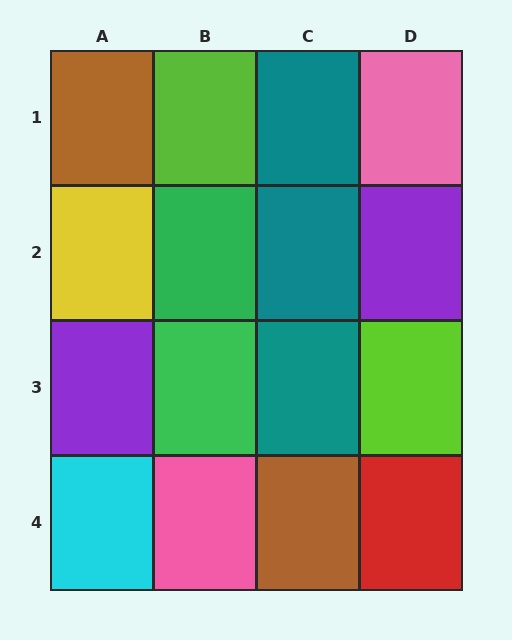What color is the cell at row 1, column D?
Pink.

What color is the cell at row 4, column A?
Cyan.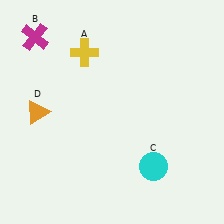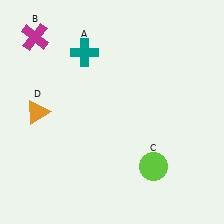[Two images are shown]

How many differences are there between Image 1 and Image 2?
There are 2 differences between the two images.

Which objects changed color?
A changed from yellow to teal. C changed from cyan to lime.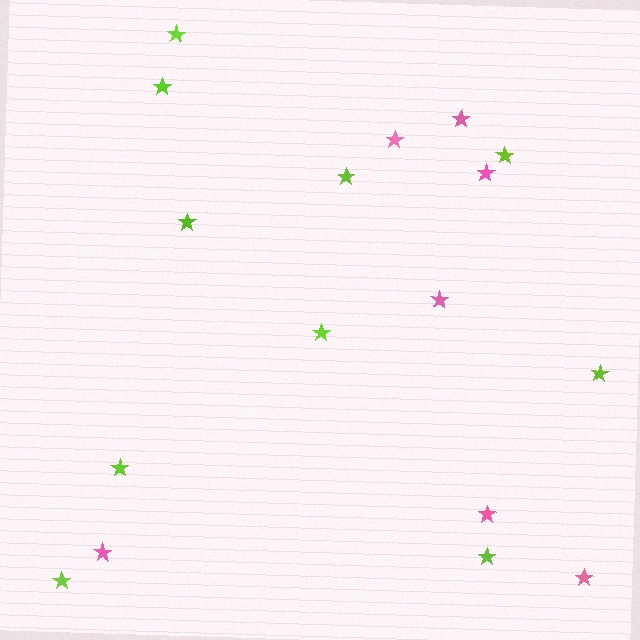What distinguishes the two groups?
There are 2 groups: one group of pink stars (7) and one group of lime stars (10).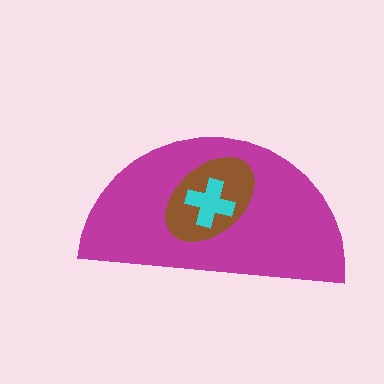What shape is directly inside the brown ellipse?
The cyan cross.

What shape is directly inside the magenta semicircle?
The brown ellipse.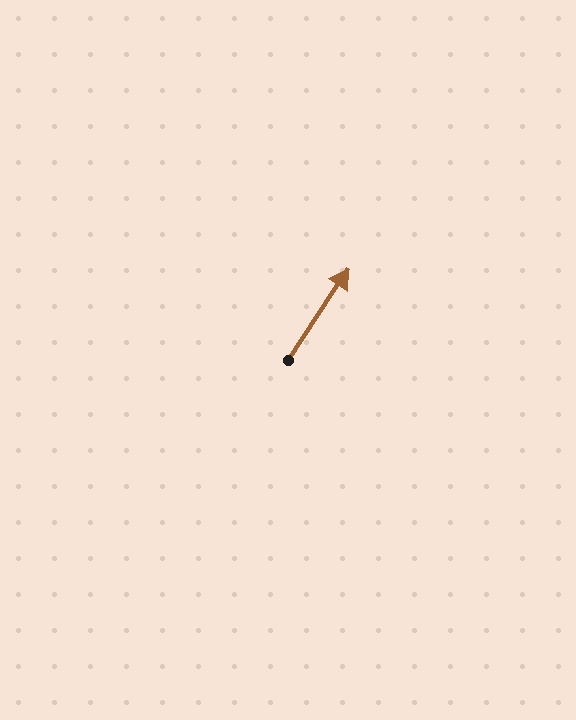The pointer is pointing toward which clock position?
Roughly 1 o'clock.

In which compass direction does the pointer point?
Northeast.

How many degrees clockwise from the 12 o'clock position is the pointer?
Approximately 34 degrees.